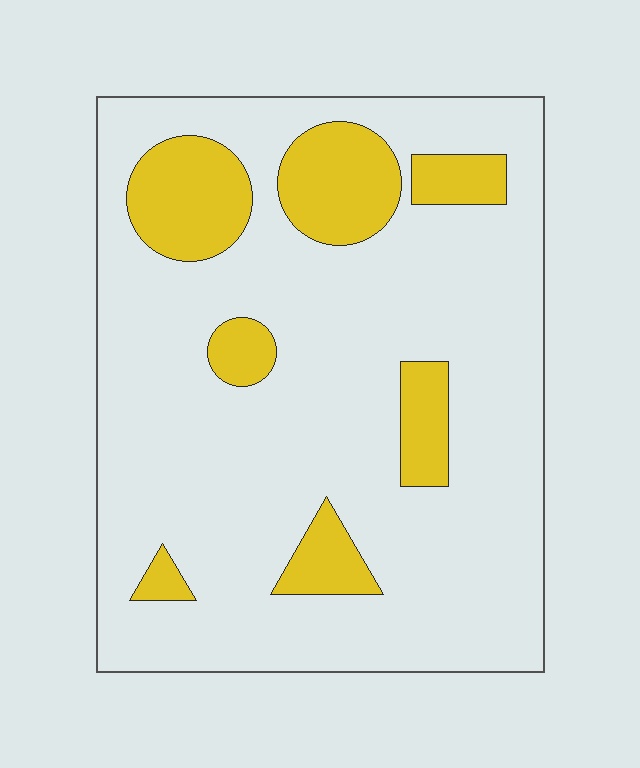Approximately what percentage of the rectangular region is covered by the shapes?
Approximately 20%.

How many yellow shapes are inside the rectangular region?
7.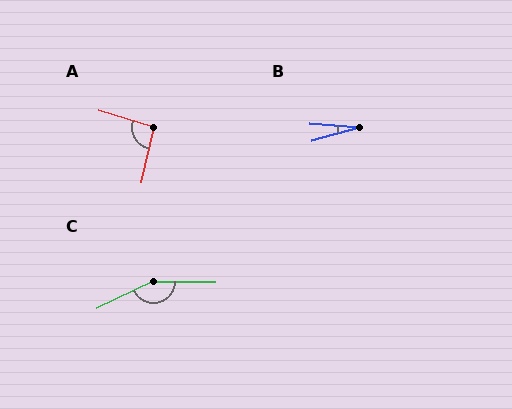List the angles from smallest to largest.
B (20°), A (95°), C (155°).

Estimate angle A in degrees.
Approximately 95 degrees.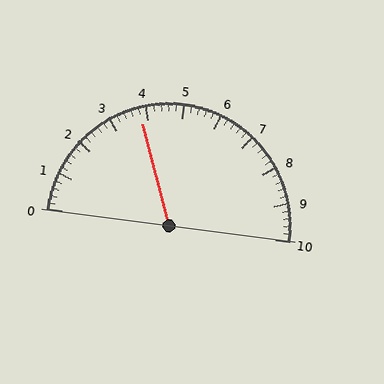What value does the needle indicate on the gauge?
The needle indicates approximately 3.8.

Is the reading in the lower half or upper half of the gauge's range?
The reading is in the lower half of the range (0 to 10).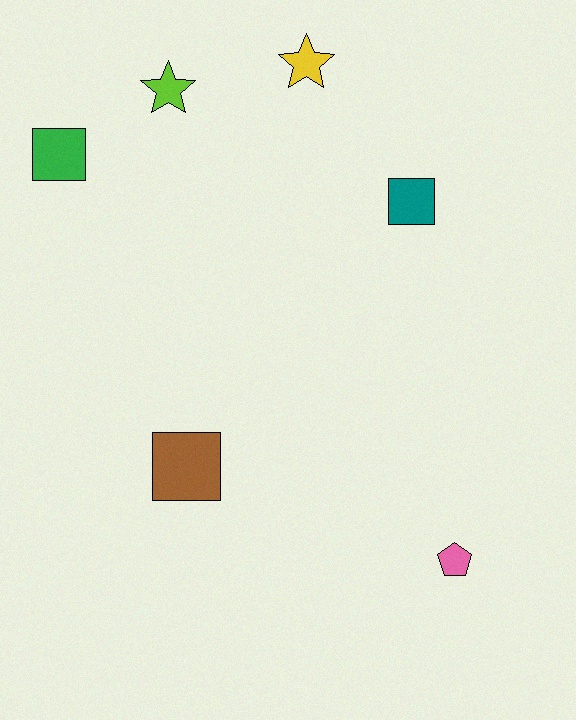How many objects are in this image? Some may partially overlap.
There are 6 objects.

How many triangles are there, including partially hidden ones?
There are no triangles.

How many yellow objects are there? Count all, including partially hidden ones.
There is 1 yellow object.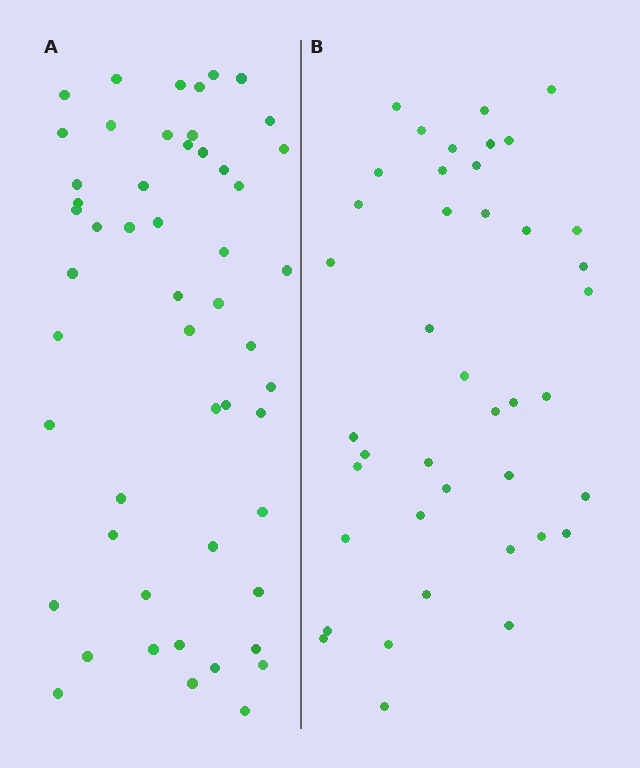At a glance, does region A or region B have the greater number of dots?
Region A (the left region) has more dots.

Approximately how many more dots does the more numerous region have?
Region A has roughly 12 or so more dots than region B.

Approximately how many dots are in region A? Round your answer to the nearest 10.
About 50 dots. (The exact count is 52, which rounds to 50.)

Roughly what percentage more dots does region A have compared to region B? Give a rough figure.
About 25% more.